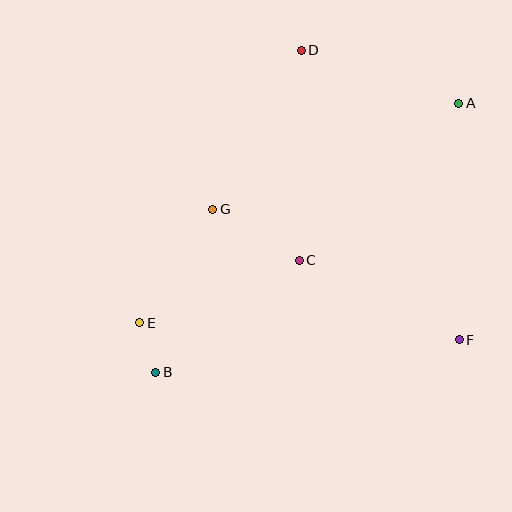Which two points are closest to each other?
Points B and E are closest to each other.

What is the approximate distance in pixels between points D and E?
The distance between D and E is approximately 317 pixels.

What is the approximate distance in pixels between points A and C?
The distance between A and C is approximately 224 pixels.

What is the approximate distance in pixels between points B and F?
The distance between B and F is approximately 305 pixels.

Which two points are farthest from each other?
Points A and B are farthest from each other.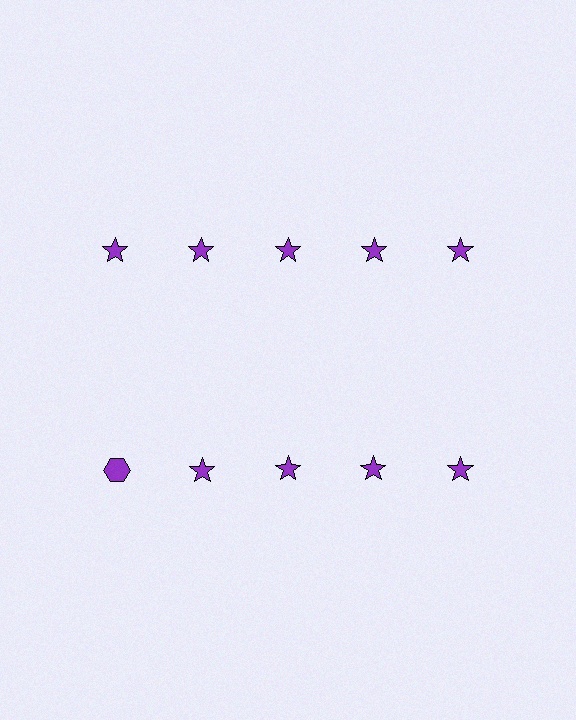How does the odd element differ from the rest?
It has a different shape: hexagon instead of star.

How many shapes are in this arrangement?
There are 10 shapes arranged in a grid pattern.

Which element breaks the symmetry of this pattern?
The purple hexagon in the second row, leftmost column breaks the symmetry. All other shapes are purple stars.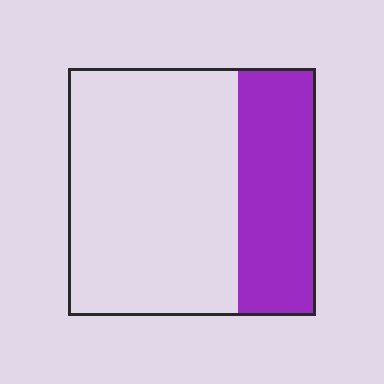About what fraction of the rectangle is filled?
About one third (1/3).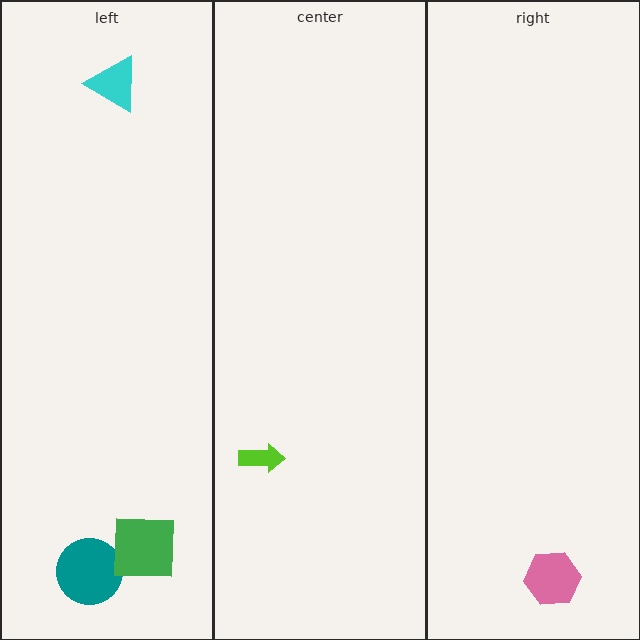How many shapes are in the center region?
1.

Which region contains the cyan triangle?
The left region.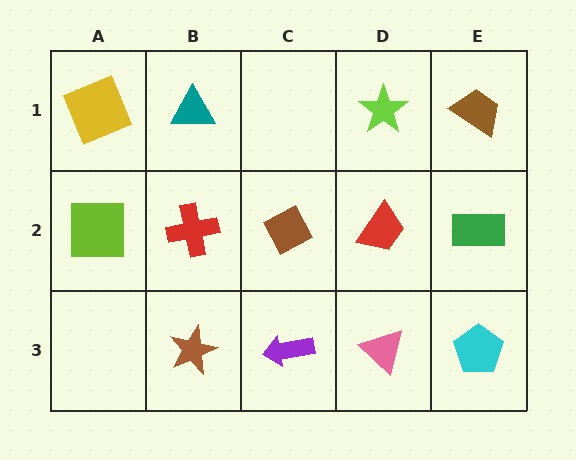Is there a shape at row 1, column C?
No, that cell is empty.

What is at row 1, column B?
A teal triangle.